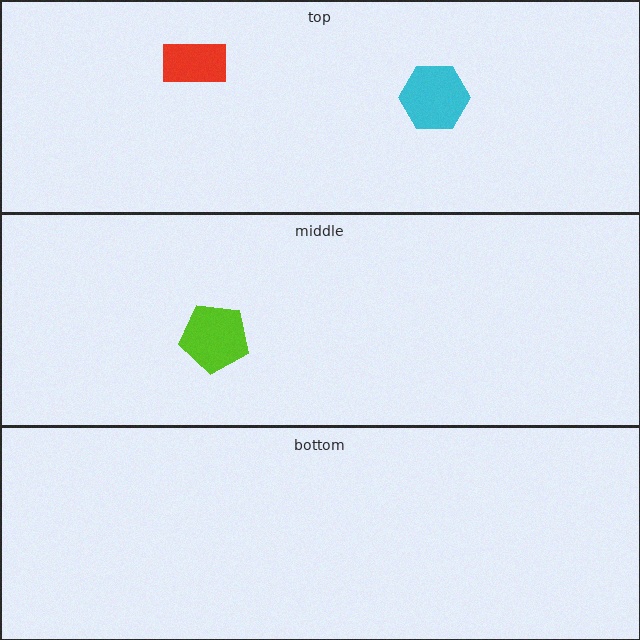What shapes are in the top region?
The red rectangle, the cyan hexagon.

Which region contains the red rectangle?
The top region.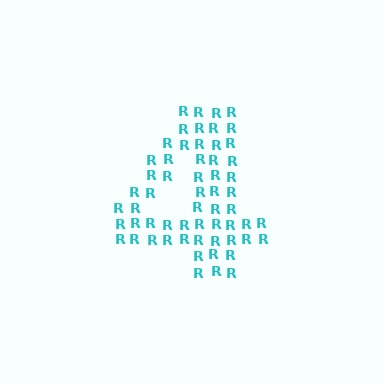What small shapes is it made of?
It is made of small letter R's.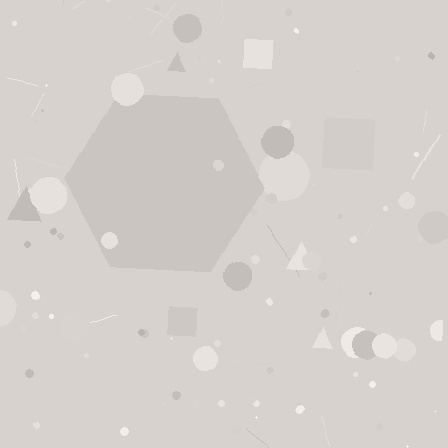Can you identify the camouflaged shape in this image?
The camouflaged shape is a hexagon.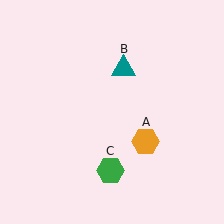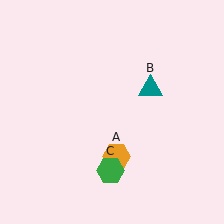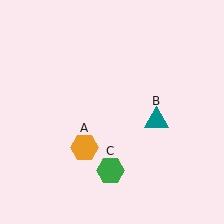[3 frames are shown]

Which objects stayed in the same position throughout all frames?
Green hexagon (object C) remained stationary.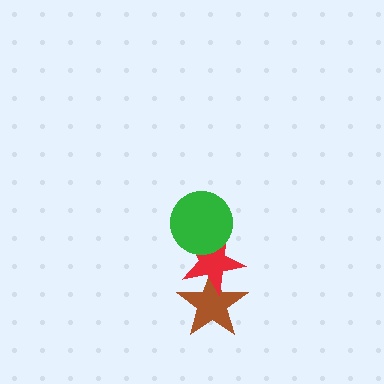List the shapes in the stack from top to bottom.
From top to bottom: the green circle, the red star, the brown star.